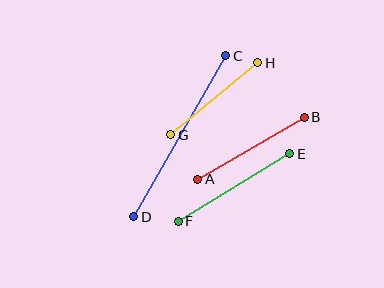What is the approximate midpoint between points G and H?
The midpoint is at approximately (214, 99) pixels.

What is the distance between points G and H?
The distance is approximately 113 pixels.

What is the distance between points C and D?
The distance is approximately 186 pixels.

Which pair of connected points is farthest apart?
Points C and D are farthest apart.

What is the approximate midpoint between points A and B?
The midpoint is at approximately (251, 148) pixels.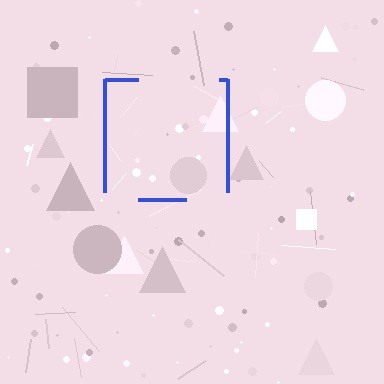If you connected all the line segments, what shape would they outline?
They would outline a square.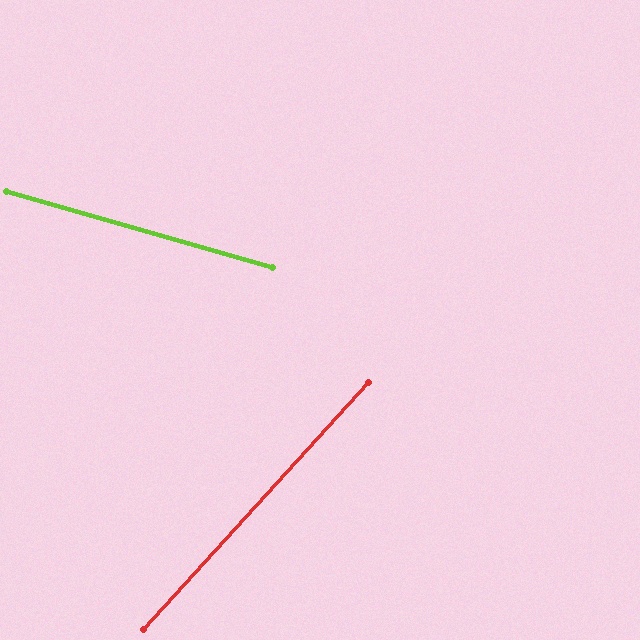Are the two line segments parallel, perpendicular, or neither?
Neither parallel nor perpendicular — they differ by about 64°.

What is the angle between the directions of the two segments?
Approximately 64 degrees.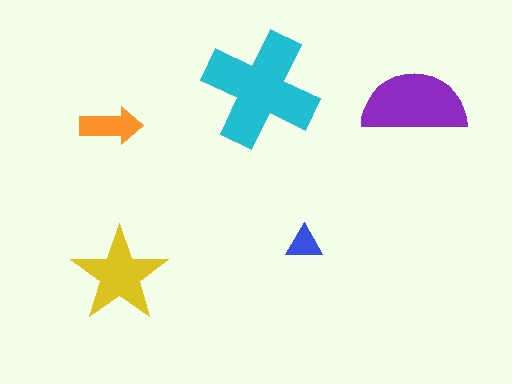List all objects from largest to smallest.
The cyan cross, the purple semicircle, the yellow star, the orange arrow, the blue triangle.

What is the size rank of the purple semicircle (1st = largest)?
2nd.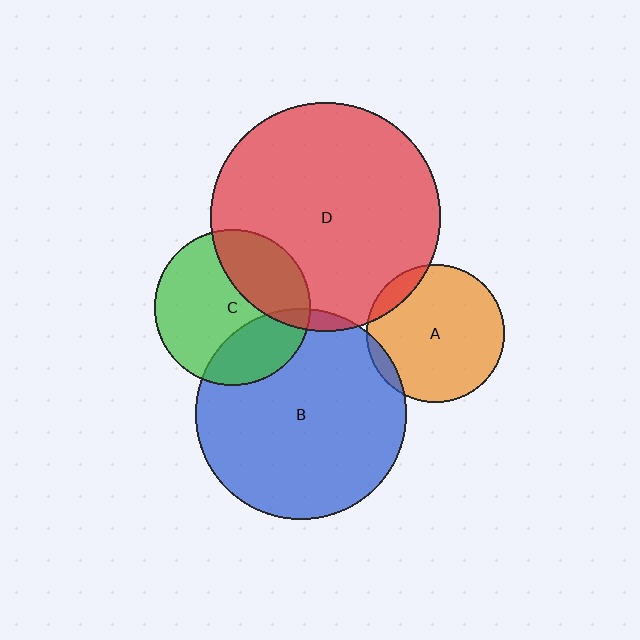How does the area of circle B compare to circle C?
Approximately 1.8 times.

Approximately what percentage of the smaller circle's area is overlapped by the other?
Approximately 5%.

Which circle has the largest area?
Circle D (red).